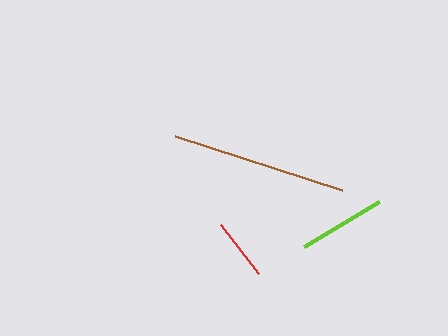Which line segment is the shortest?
The red line is the shortest at approximately 62 pixels.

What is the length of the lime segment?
The lime segment is approximately 88 pixels long.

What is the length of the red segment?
The red segment is approximately 62 pixels long.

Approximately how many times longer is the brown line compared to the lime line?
The brown line is approximately 2.0 times the length of the lime line.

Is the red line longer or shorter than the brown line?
The brown line is longer than the red line.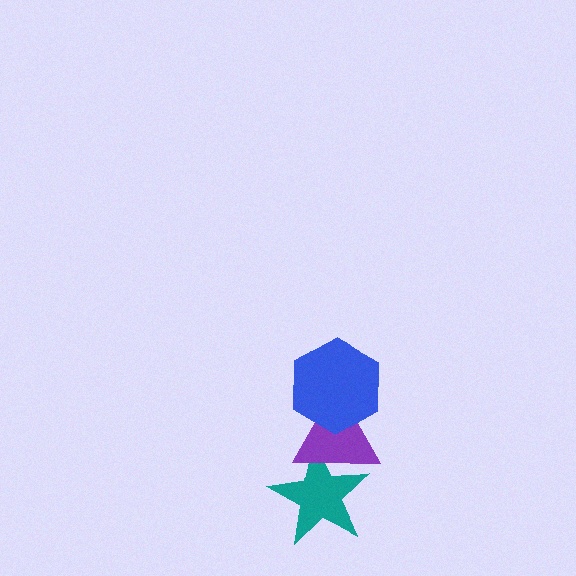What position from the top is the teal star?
The teal star is 3rd from the top.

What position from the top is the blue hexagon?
The blue hexagon is 1st from the top.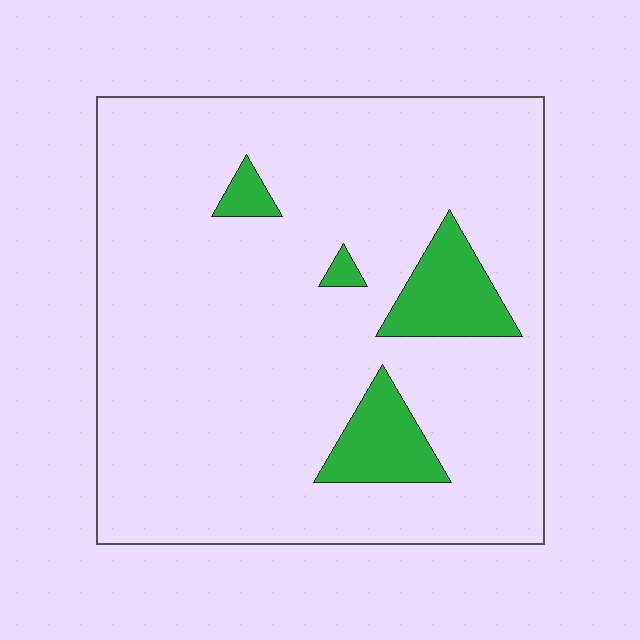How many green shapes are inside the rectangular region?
4.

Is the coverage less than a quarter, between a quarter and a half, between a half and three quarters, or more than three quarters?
Less than a quarter.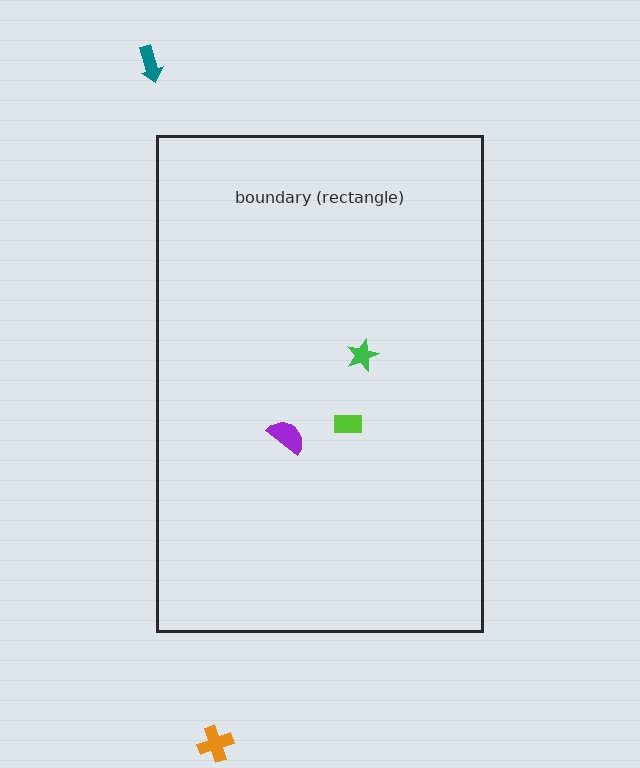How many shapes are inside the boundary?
3 inside, 2 outside.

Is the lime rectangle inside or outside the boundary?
Inside.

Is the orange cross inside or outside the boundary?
Outside.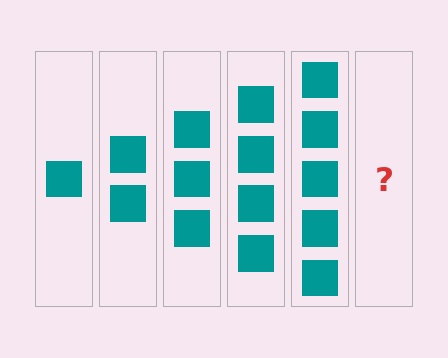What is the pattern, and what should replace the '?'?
The pattern is that each step adds one more square. The '?' should be 6 squares.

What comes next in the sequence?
The next element should be 6 squares.